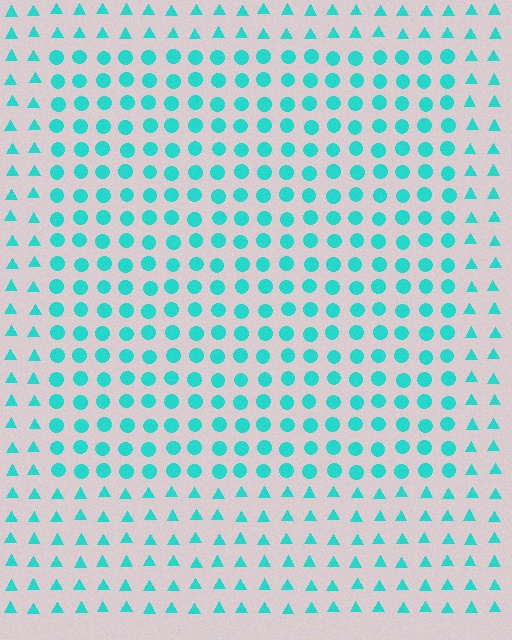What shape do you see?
I see a rectangle.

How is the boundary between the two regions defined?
The boundary is defined by a change in element shape: circles inside vs. triangles outside. All elements share the same color and spacing.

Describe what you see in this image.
The image is filled with small cyan elements arranged in a uniform grid. A rectangle-shaped region contains circles, while the surrounding area contains triangles. The boundary is defined purely by the change in element shape.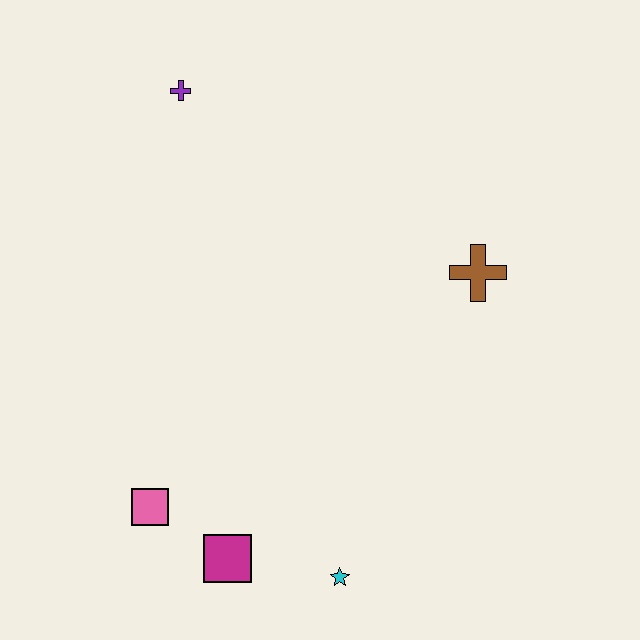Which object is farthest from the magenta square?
The purple cross is farthest from the magenta square.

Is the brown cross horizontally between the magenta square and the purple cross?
No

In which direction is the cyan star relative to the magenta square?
The cyan star is to the right of the magenta square.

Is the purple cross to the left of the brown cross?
Yes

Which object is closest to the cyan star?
The magenta square is closest to the cyan star.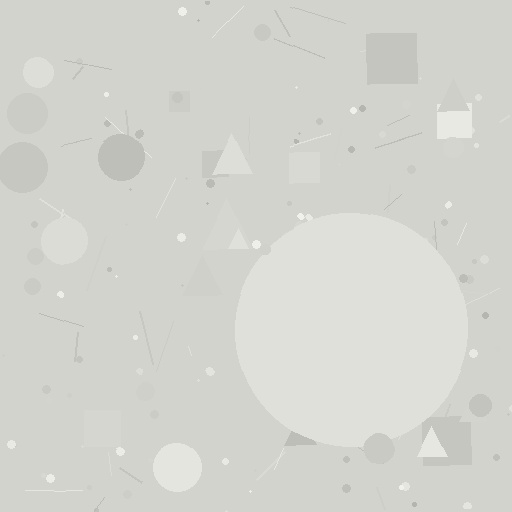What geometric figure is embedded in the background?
A circle is embedded in the background.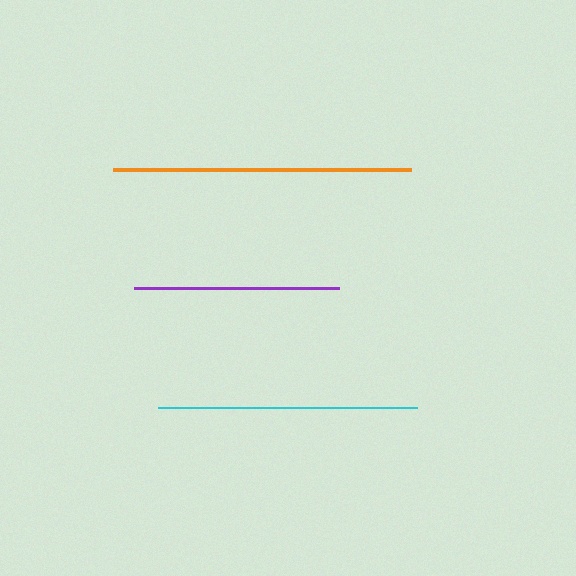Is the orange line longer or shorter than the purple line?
The orange line is longer than the purple line.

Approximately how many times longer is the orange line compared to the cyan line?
The orange line is approximately 1.1 times the length of the cyan line.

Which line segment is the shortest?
The purple line is the shortest at approximately 205 pixels.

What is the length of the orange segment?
The orange segment is approximately 297 pixels long.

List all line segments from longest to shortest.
From longest to shortest: orange, cyan, purple.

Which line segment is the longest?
The orange line is the longest at approximately 297 pixels.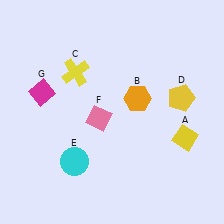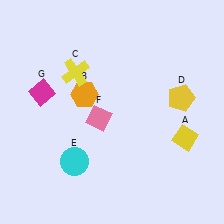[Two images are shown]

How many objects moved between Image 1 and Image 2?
1 object moved between the two images.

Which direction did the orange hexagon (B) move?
The orange hexagon (B) moved left.